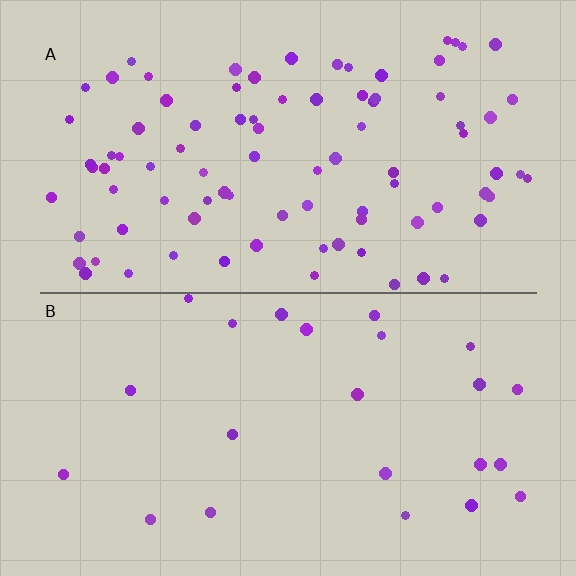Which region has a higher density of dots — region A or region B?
A (the top).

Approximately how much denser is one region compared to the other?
Approximately 3.8× — region A over region B.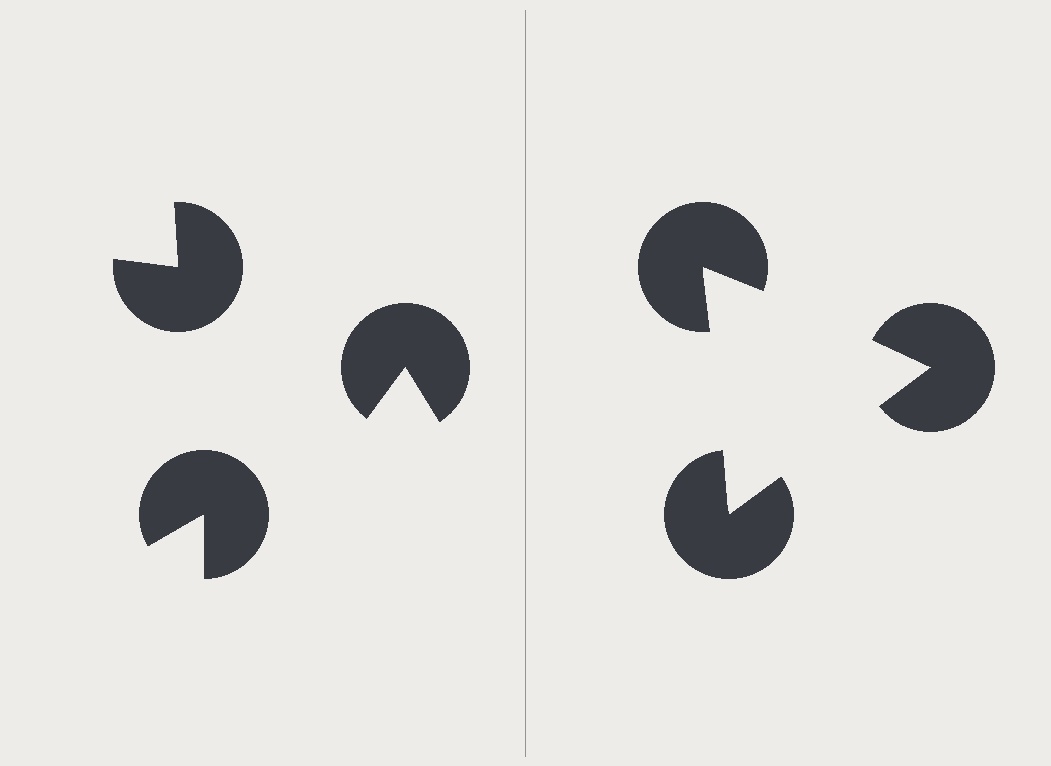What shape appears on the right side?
An illusory triangle.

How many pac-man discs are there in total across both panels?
6 — 3 on each side.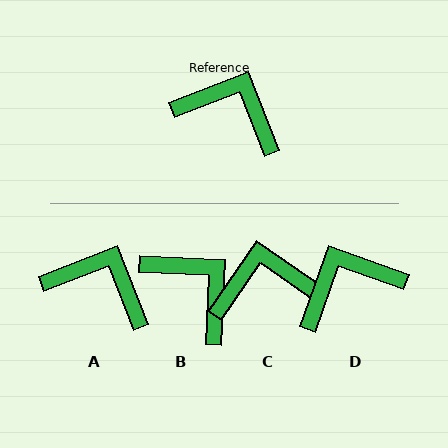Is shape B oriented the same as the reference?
No, it is off by about 24 degrees.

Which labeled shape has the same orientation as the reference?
A.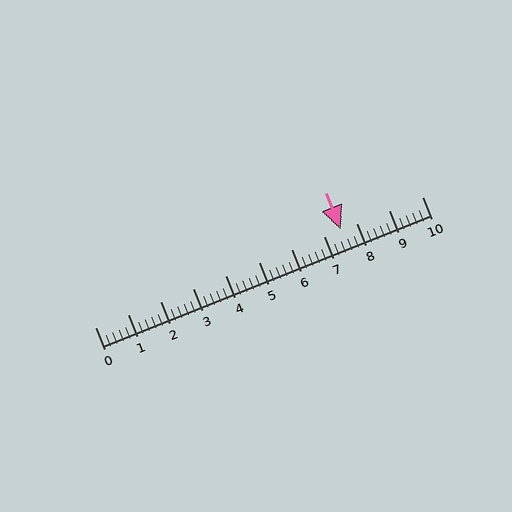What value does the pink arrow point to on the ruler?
The pink arrow points to approximately 7.5.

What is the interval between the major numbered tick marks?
The major tick marks are spaced 1 units apart.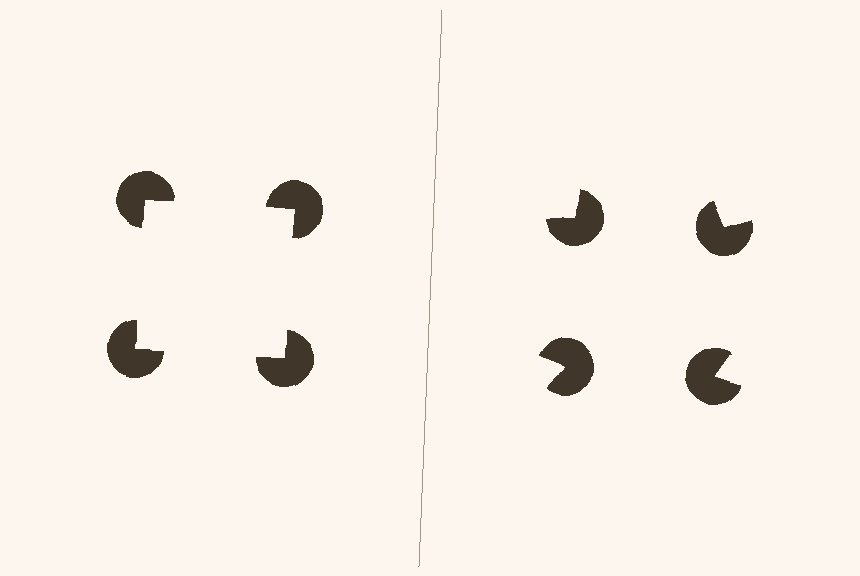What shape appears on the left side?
An illusory square.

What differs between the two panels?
The pac-man discs are positioned identically on both sides; only the wedge orientations differ. On the left they align to a square; on the right they are misaligned.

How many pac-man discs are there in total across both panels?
8 — 4 on each side.